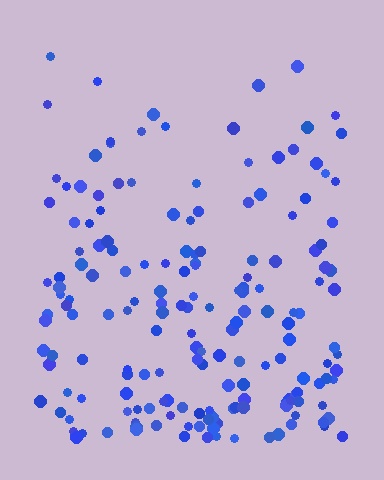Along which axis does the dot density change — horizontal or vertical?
Vertical.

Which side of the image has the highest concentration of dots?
The bottom.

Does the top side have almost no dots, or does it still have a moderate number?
Still a moderate number, just noticeably fewer than the bottom.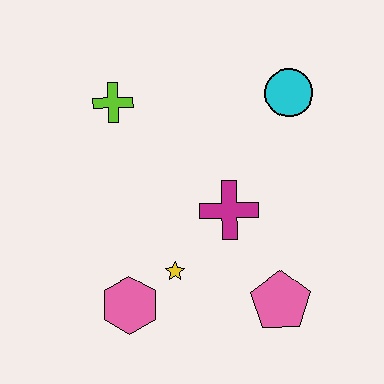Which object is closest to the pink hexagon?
The yellow star is closest to the pink hexagon.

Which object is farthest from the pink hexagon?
The cyan circle is farthest from the pink hexagon.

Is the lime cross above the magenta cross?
Yes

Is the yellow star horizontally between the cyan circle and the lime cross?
Yes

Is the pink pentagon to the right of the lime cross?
Yes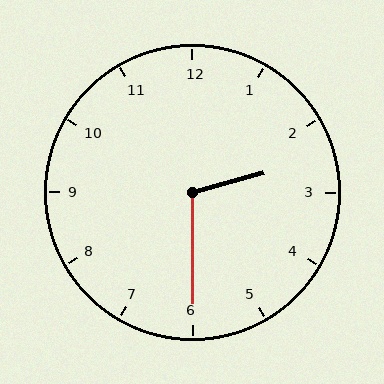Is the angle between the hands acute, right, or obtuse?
It is obtuse.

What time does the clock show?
2:30.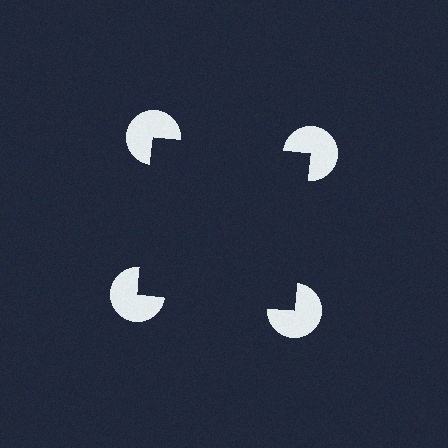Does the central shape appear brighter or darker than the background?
It typically appears slightly darker than the background, even though no actual brightness change is drawn.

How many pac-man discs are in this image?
There are 4 — one at each vertex of the illusory square.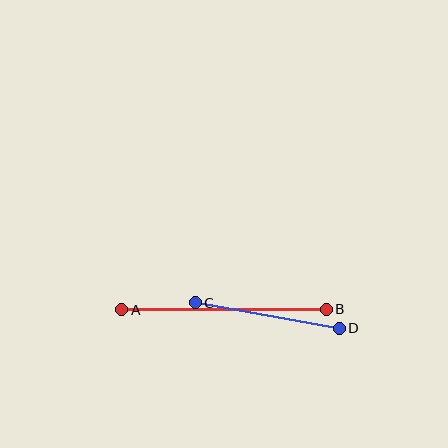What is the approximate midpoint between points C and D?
The midpoint is at approximately (267, 315) pixels.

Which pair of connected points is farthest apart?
Points A and B are farthest apart.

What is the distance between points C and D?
The distance is approximately 146 pixels.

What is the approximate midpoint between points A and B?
The midpoint is at approximately (224, 310) pixels.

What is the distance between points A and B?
The distance is approximately 204 pixels.